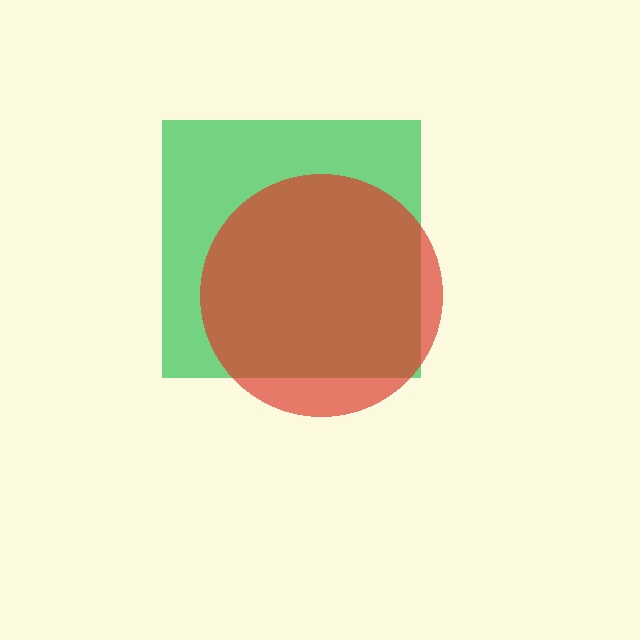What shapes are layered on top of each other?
The layered shapes are: a green square, a red circle.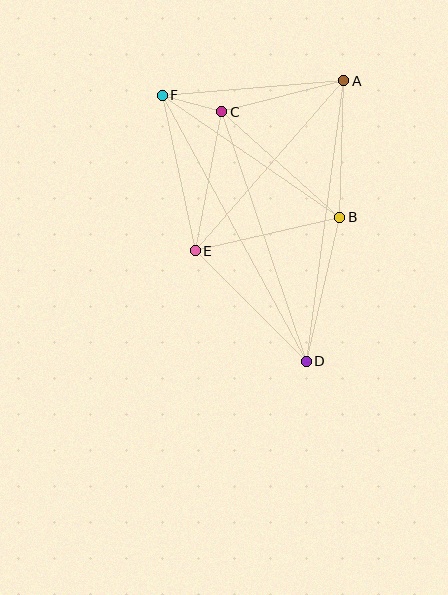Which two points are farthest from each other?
Points D and F are farthest from each other.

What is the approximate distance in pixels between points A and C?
The distance between A and C is approximately 126 pixels.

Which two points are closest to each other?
Points C and F are closest to each other.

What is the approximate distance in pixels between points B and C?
The distance between B and C is approximately 158 pixels.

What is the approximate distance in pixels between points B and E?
The distance between B and E is approximately 148 pixels.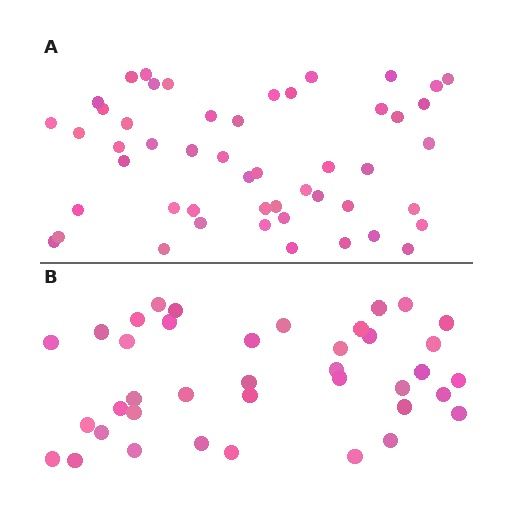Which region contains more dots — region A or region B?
Region A (the top region) has more dots.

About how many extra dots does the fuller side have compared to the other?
Region A has roughly 12 or so more dots than region B.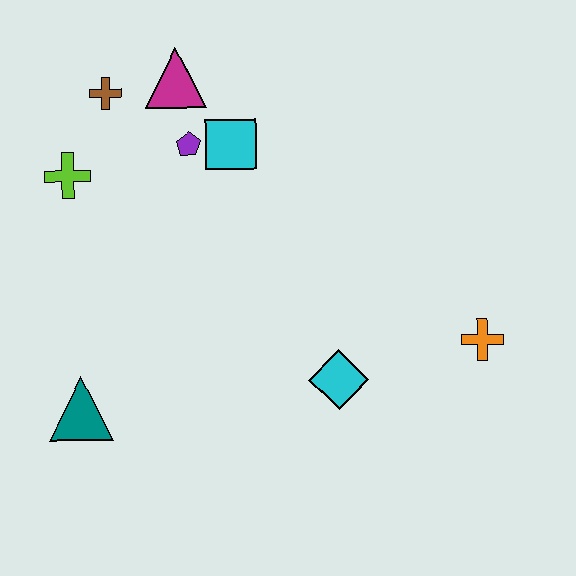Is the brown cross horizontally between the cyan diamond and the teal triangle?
Yes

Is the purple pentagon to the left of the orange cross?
Yes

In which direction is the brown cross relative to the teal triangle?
The brown cross is above the teal triangle.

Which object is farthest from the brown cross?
The orange cross is farthest from the brown cross.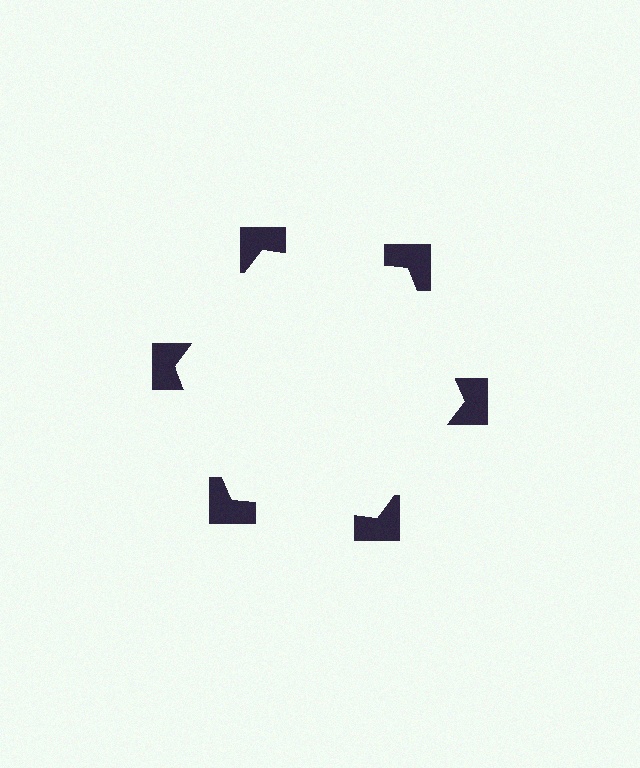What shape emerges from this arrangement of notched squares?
An illusory hexagon — its edges are inferred from the aligned wedge cuts in the notched squares, not physically drawn.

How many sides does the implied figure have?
6 sides.